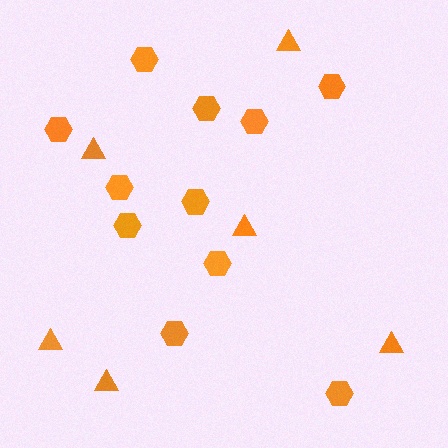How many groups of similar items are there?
There are 2 groups: one group of triangles (6) and one group of hexagons (11).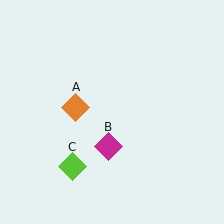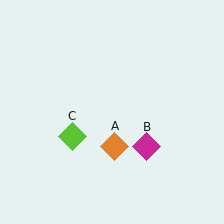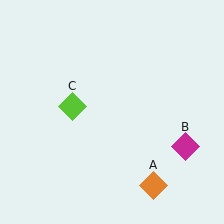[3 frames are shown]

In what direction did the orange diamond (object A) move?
The orange diamond (object A) moved down and to the right.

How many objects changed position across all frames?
3 objects changed position: orange diamond (object A), magenta diamond (object B), lime diamond (object C).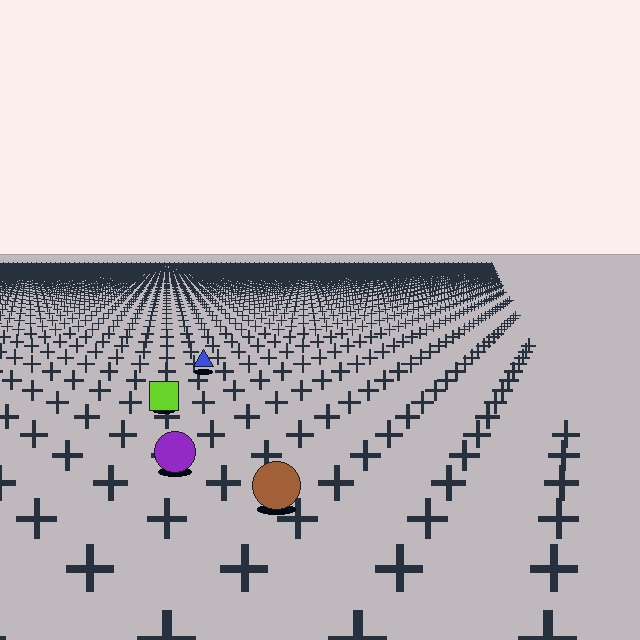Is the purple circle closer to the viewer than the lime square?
Yes. The purple circle is closer — you can tell from the texture gradient: the ground texture is coarser near it.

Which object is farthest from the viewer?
The blue triangle is farthest from the viewer. It appears smaller and the ground texture around it is denser.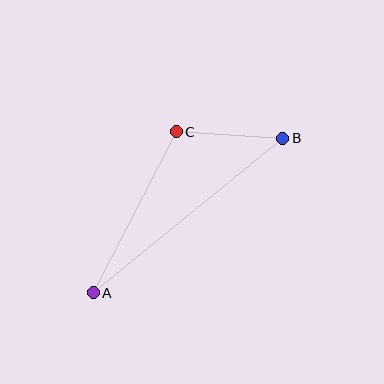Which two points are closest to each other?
Points B and C are closest to each other.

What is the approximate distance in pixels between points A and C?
The distance between A and C is approximately 181 pixels.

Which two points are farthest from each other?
Points A and B are farthest from each other.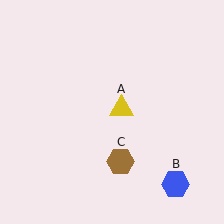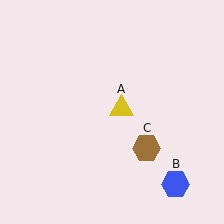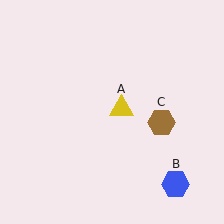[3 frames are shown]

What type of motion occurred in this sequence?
The brown hexagon (object C) rotated counterclockwise around the center of the scene.